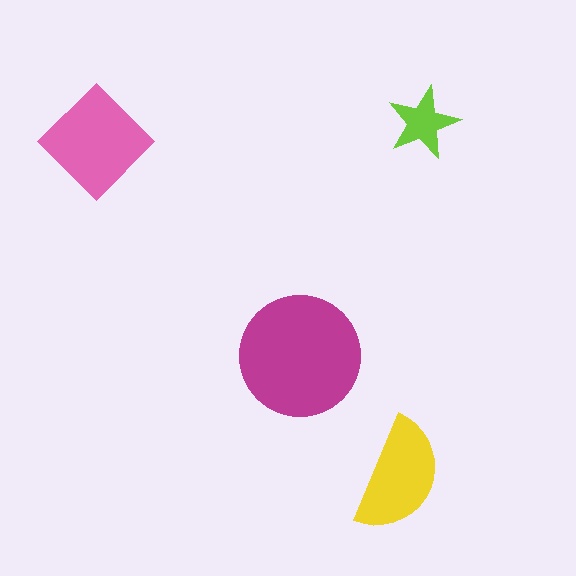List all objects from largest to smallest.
The magenta circle, the pink diamond, the yellow semicircle, the lime star.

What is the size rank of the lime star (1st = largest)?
4th.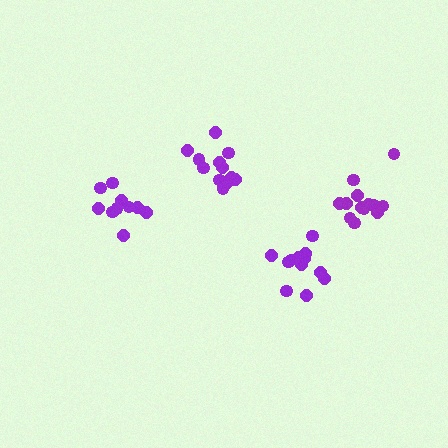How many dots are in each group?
Group 1: 13 dots, Group 2: 13 dots, Group 3: 10 dots, Group 4: 13 dots (49 total).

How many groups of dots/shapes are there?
There are 4 groups.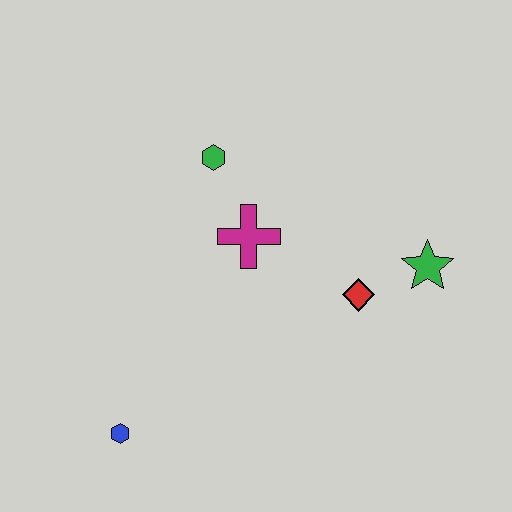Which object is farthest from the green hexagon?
The blue hexagon is farthest from the green hexagon.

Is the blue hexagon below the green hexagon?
Yes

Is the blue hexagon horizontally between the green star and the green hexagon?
No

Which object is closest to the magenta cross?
The green hexagon is closest to the magenta cross.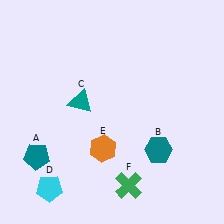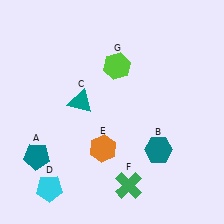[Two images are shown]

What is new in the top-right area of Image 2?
A lime hexagon (G) was added in the top-right area of Image 2.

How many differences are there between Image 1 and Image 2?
There is 1 difference between the two images.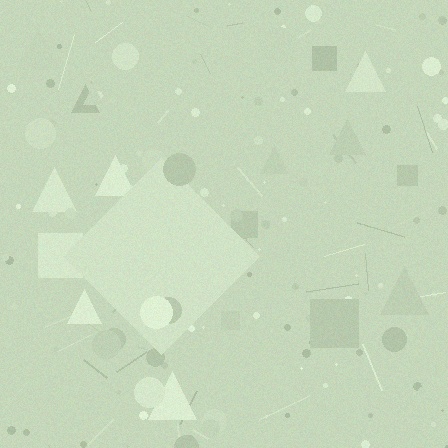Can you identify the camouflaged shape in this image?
The camouflaged shape is a diamond.